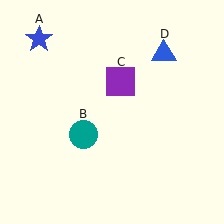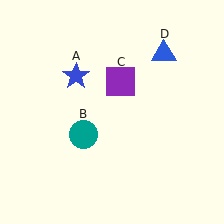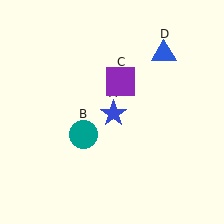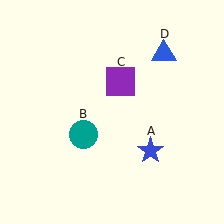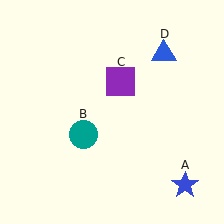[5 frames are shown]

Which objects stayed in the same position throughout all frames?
Teal circle (object B) and purple square (object C) and blue triangle (object D) remained stationary.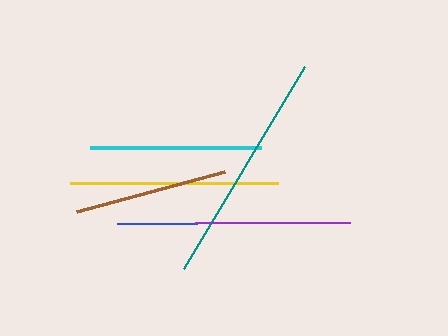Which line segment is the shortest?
The blue line is the shortest at approximately 80 pixels.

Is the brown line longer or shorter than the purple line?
The purple line is longer than the brown line.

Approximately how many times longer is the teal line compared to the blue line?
The teal line is approximately 2.9 times the length of the blue line.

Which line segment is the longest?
The teal line is the longest at approximately 235 pixels.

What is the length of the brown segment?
The brown segment is approximately 153 pixels long.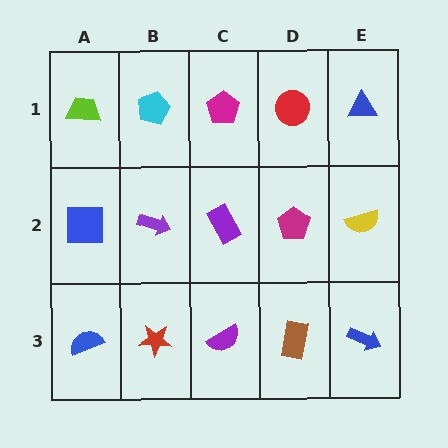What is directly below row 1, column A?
A blue square.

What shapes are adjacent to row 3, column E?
A yellow semicircle (row 2, column E), a brown rectangle (row 3, column D).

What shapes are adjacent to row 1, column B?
A purple arrow (row 2, column B), a lime trapezoid (row 1, column A), a magenta pentagon (row 1, column C).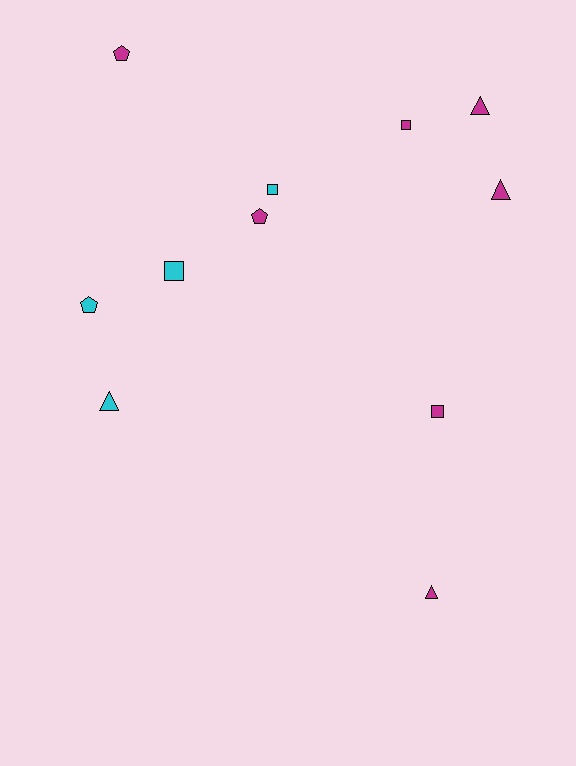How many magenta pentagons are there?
There are 2 magenta pentagons.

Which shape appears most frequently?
Triangle, with 4 objects.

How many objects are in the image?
There are 11 objects.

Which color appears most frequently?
Magenta, with 7 objects.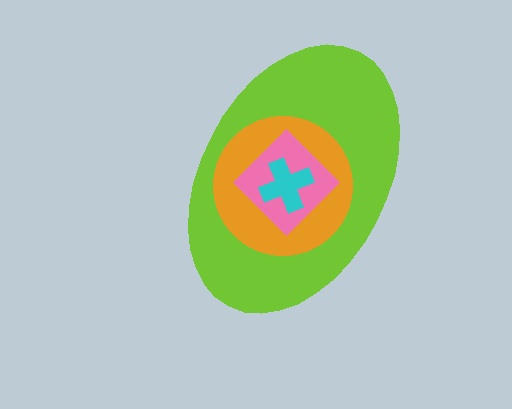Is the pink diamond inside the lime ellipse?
Yes.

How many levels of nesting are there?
4.